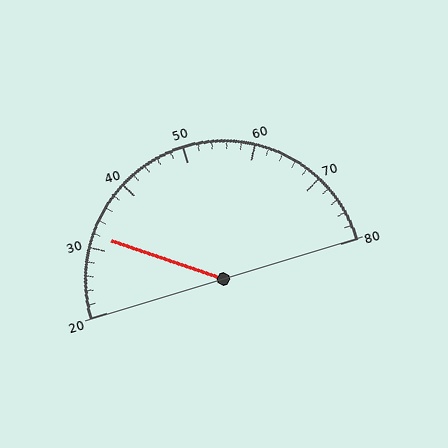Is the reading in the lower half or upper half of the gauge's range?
The reading is in the lower half of the range (20 to 80).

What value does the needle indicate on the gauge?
The needle indicates approximately 32.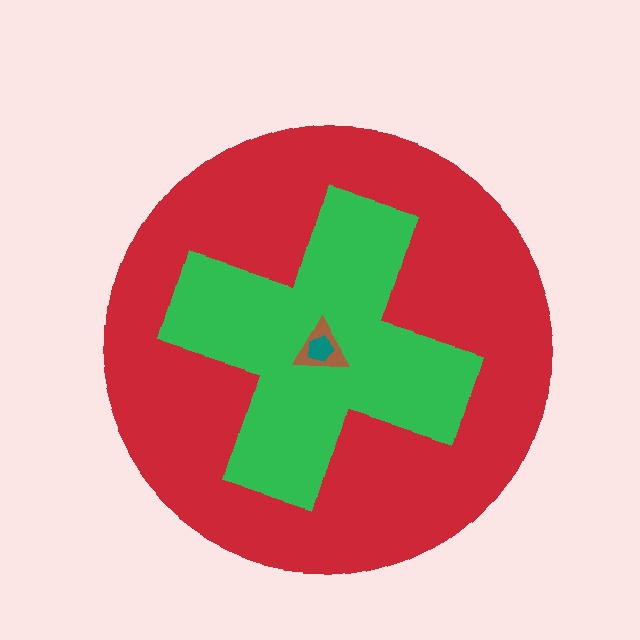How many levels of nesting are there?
4.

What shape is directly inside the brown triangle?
The teal pentagon.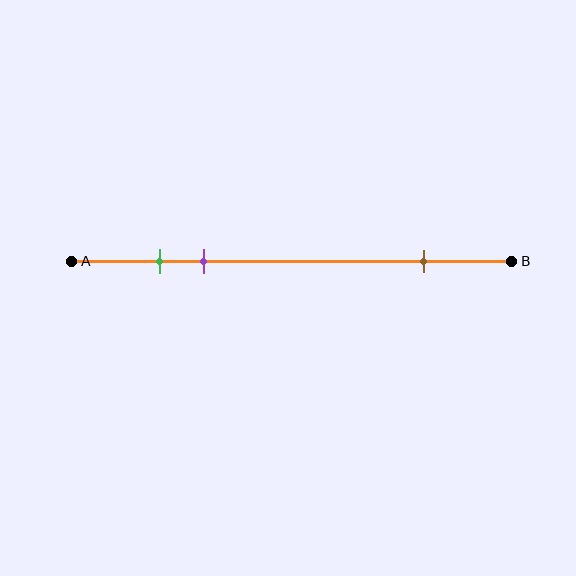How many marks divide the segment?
There are 3 marks dividing the segment.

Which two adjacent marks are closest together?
The green and purple marks are the closest adjacent pair.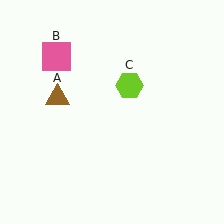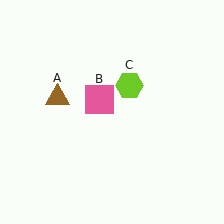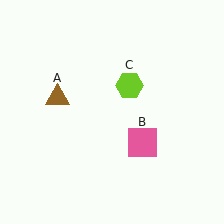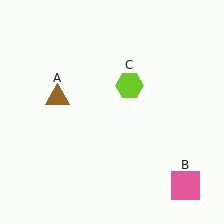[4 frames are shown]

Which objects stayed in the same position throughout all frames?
Brown triangle (object A) and lime hexagon (object C) remained stationary.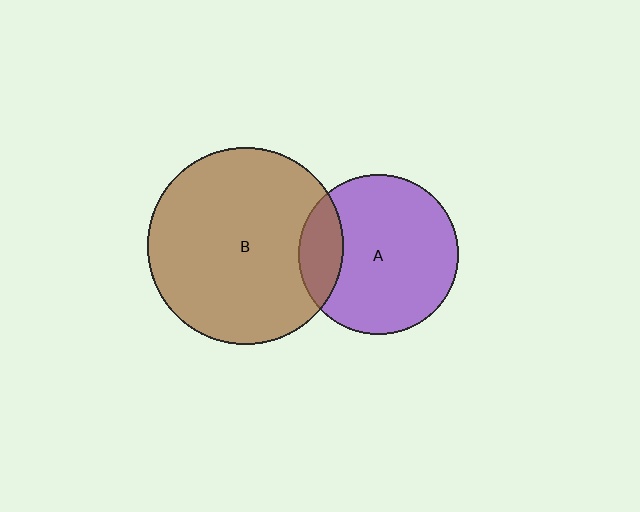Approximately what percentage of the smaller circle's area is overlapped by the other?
Approximately 20%.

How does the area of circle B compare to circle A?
Approximately 1.5 times.